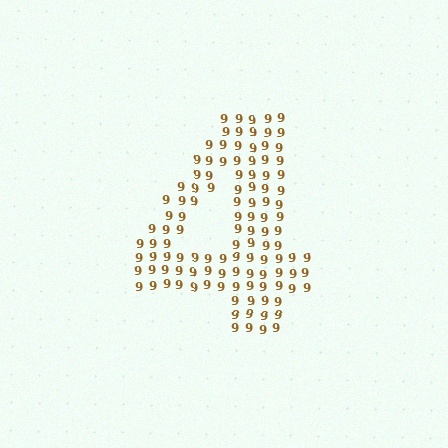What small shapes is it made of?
It is made of small digit 9's.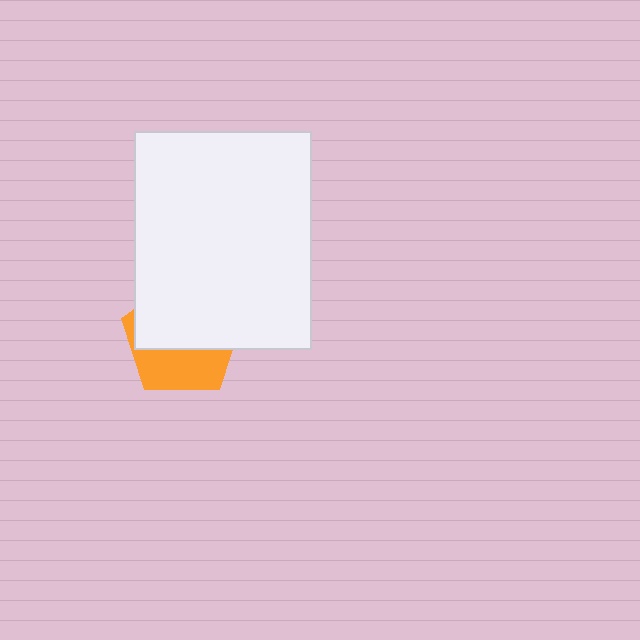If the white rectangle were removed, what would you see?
You would see the complete orange pentagon.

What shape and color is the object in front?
The object in front is a white rectangle.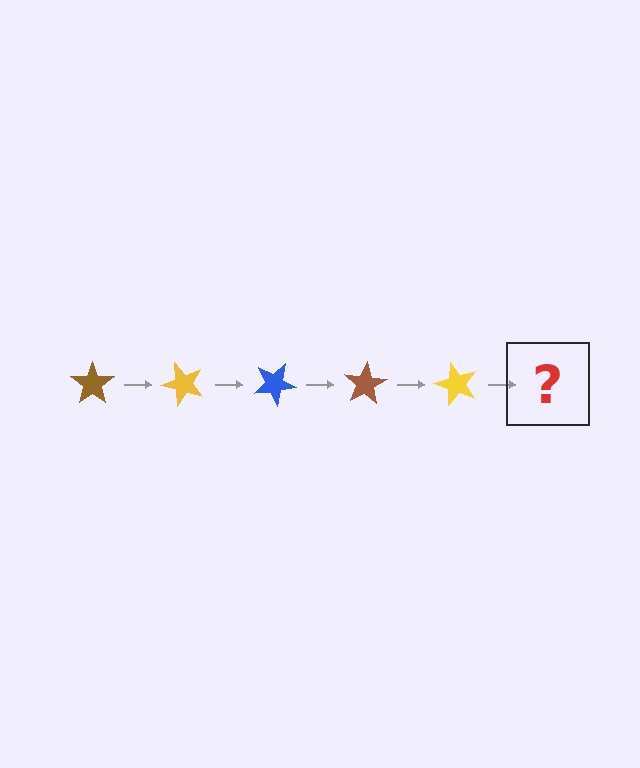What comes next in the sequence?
The next element should be a blue star, rotated 250 degrees from the start.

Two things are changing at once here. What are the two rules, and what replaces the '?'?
The two rules are that it rotates 50 degrees each step and the color cycles through brown, yellow, and blue. The '?' should be a blue star, rotated 250 degrees from the start.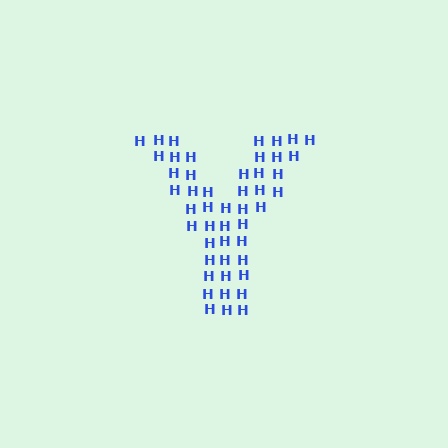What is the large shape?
The large shape is the letter Y.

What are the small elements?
The small elements are letter H's.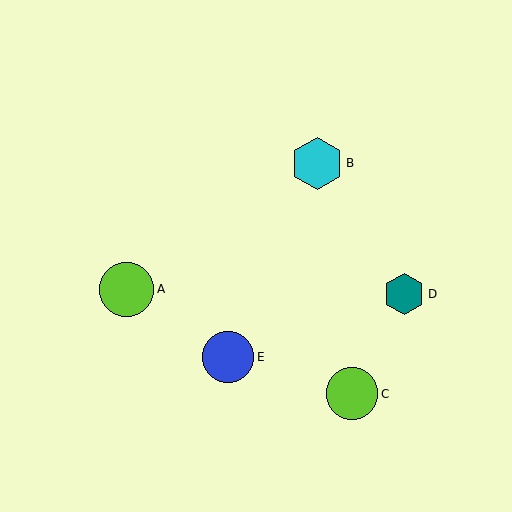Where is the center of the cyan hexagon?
The center of the cyan hexagon is at (317, 163).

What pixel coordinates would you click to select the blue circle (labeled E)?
Click at (228, 357) to select the blue circle E.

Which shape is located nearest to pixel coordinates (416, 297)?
The teal hexagon (labeled D) at (404, 294) is nearest to that location.